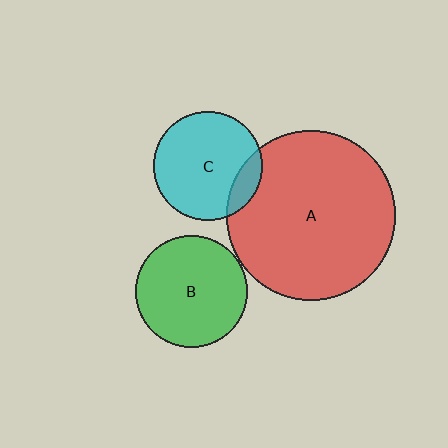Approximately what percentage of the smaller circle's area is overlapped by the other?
Approximately 15%.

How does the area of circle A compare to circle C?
Approximately 2.4 times.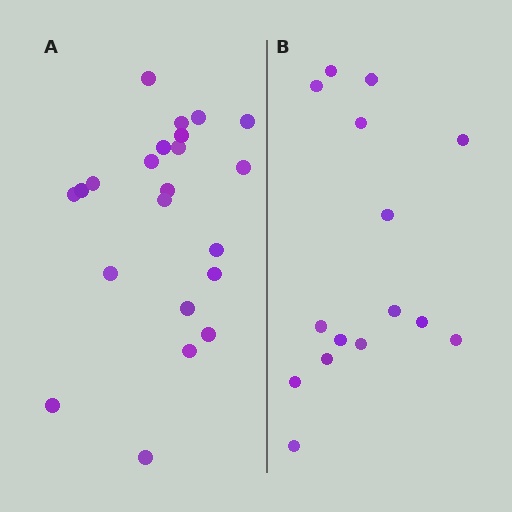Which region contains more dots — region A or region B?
Region A (the left region) has more dots.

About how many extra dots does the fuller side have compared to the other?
Region A has roughly 8 or so more dots than region B.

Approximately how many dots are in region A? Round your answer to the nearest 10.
About 20 dots. (The exact count is 22, which rounds to 20.)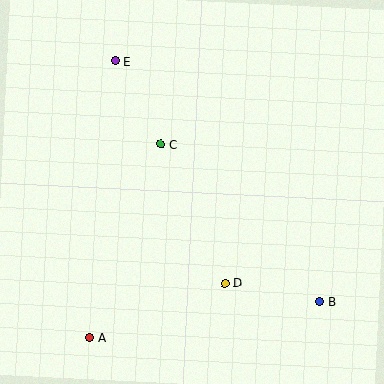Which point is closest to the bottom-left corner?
Point A is closest to the bottom-left corner.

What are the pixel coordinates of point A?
Point A is at (90, 338).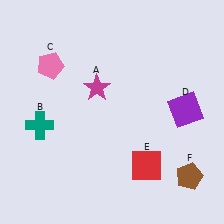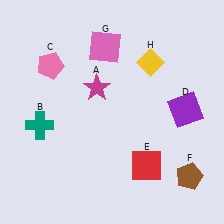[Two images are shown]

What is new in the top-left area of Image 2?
A pink square (G) was added in the top-left area of Image 2.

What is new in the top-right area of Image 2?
A yellow diamond (H) was added in the top-right area of Image 2.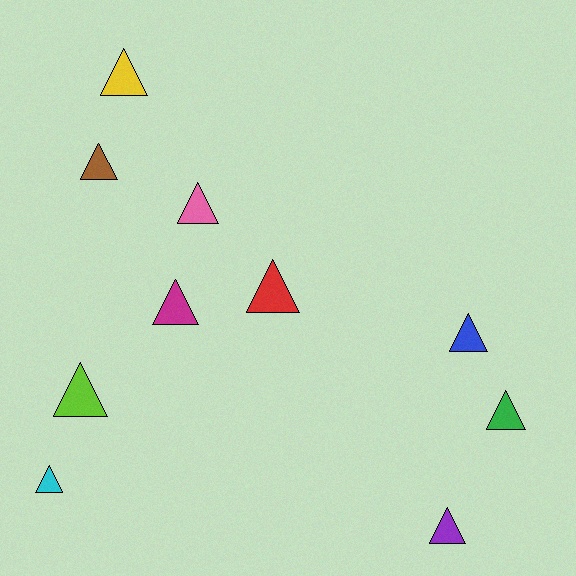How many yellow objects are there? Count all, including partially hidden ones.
There is 1 yellow object.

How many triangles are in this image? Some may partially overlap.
There are 10 triangles.